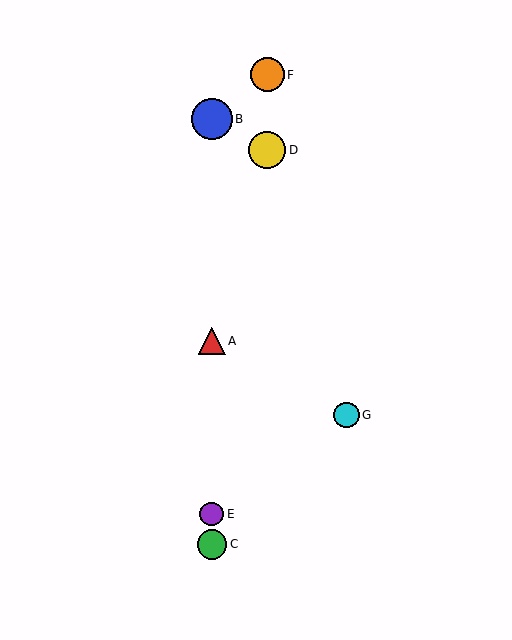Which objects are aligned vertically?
Objects A, B, C, E are aligned vertically.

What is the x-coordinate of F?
Object F is at x≈267.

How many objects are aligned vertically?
4 objects (A, B, C, E) are aligned vertically.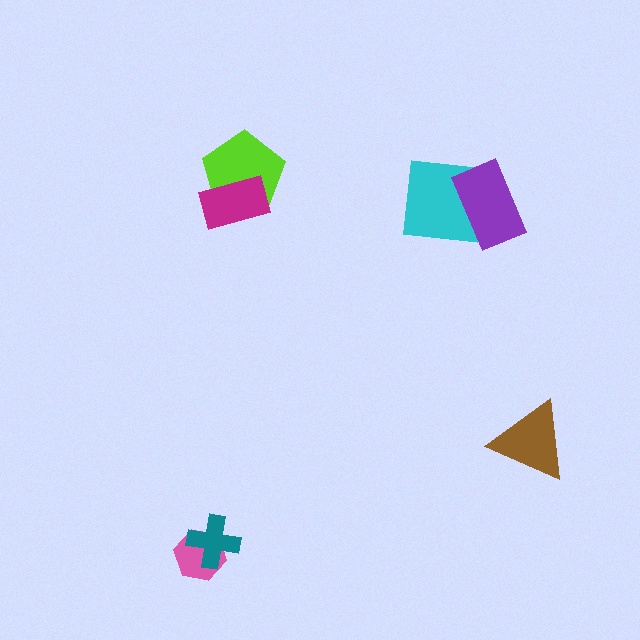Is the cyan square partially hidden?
Yes, it is partially covered by another shape.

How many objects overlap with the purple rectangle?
1 object overlaps with the purple rectangle.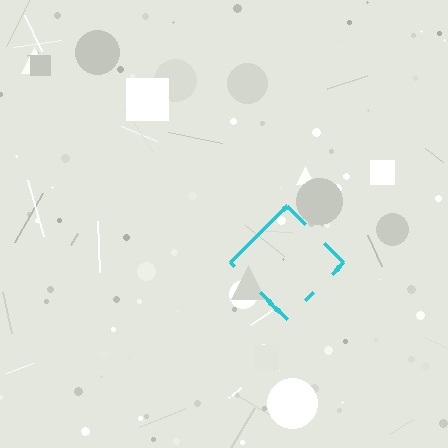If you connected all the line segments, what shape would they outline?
They would outline a diamond.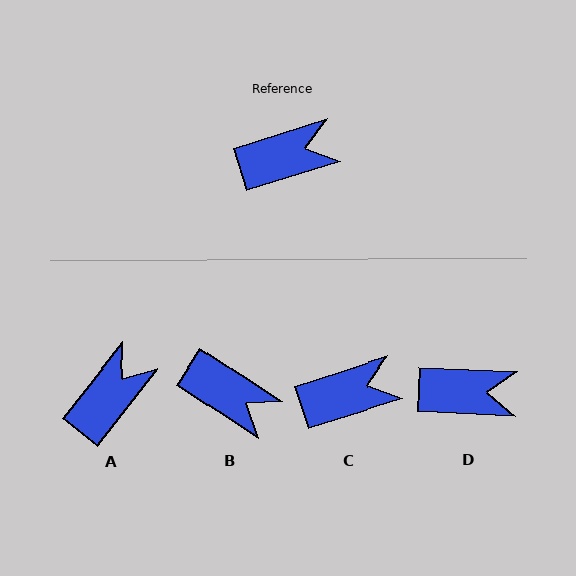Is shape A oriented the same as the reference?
No, it is off by about 34 degrees.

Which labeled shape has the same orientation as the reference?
C.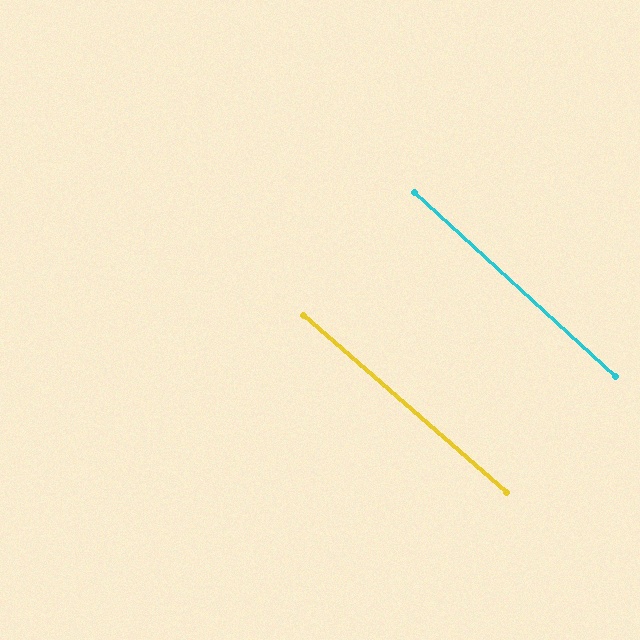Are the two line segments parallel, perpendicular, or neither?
Parallel — their directions differ by only 1.4°.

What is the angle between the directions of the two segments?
Approximately 1 degree.